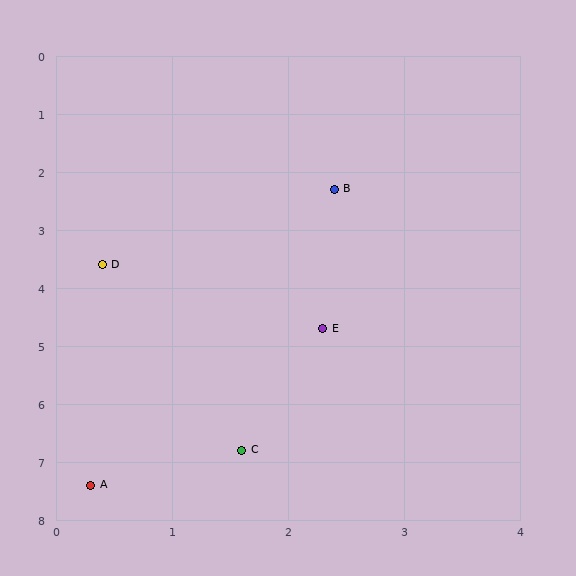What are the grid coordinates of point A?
Point A is at approximately (0.3, 7.4).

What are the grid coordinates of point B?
Point B is at approximately (2.4, 2.3).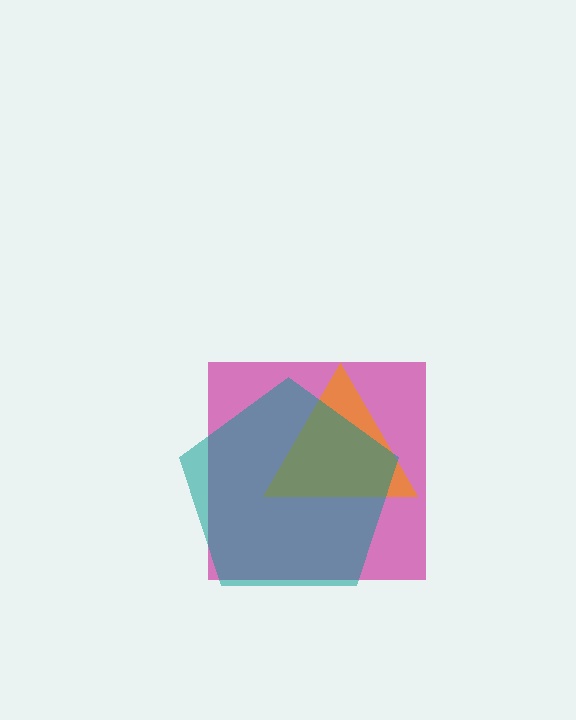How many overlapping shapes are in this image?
There are 3 overlapping shapes in the image.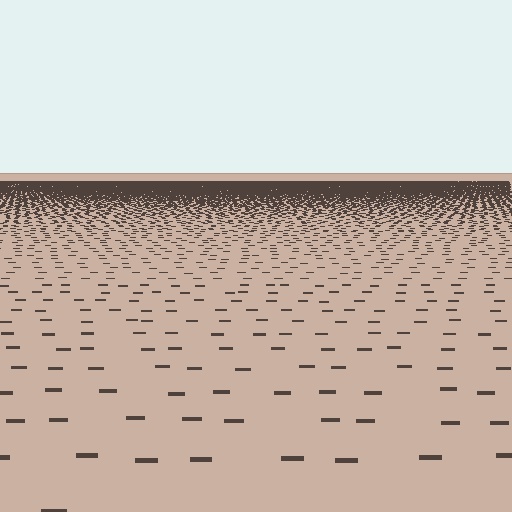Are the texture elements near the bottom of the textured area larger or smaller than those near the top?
Larger. Near the bottom, elements are closer to the viewer and appear at a bigger on-screen size.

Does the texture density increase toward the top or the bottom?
Density increases toward the top.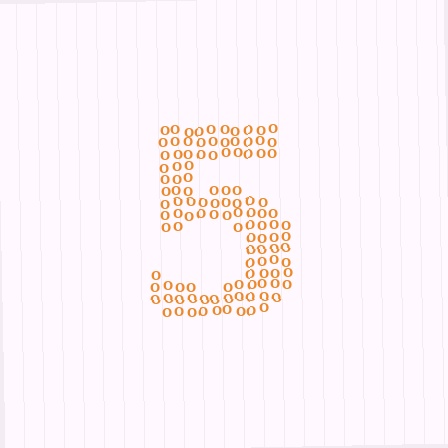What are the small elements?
The small elements are letter O's.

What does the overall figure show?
The overall figure shows the digit 5.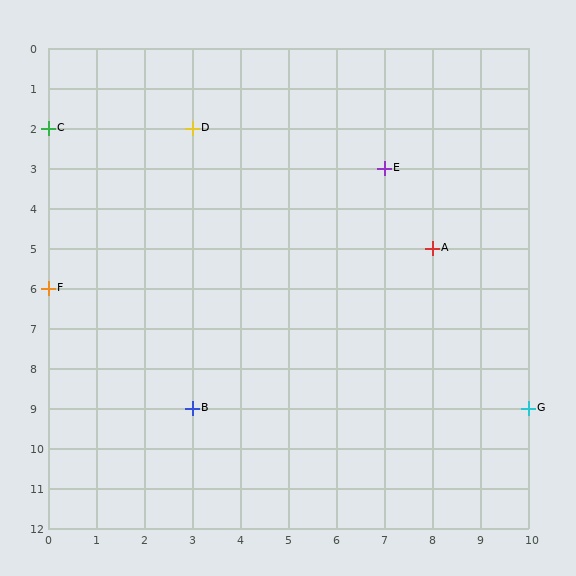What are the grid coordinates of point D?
Point D is at grid coordinates (3, 2).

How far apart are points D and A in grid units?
Points D and A are 5 columns and 3 rows apart (about 5.8 grid units diagonally).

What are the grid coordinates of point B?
Point B is at grid coordinates (3, 9).